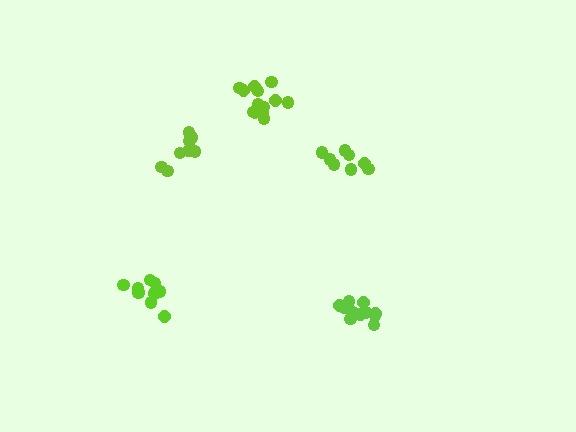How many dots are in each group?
Group 1: 8 dots, Group 2: 11 dots, Group 3: 11 dots, Group 4: 14 dots, Group 5: 8 dots (52 total).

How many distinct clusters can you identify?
There are 5 distinct clusters.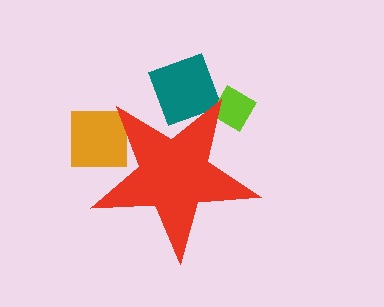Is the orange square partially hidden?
Yes, the orange square is partially hidden behind the red star.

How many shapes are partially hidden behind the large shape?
3 shapes are partially hidden.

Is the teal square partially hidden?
Yes, the teal square is partially hidden behind the red star.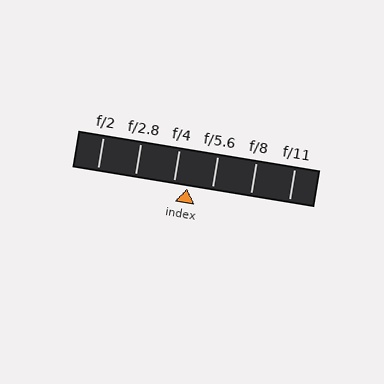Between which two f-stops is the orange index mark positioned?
The index mark is between f/4 and f/5.6.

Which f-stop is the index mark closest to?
The index mark is closest to f/4.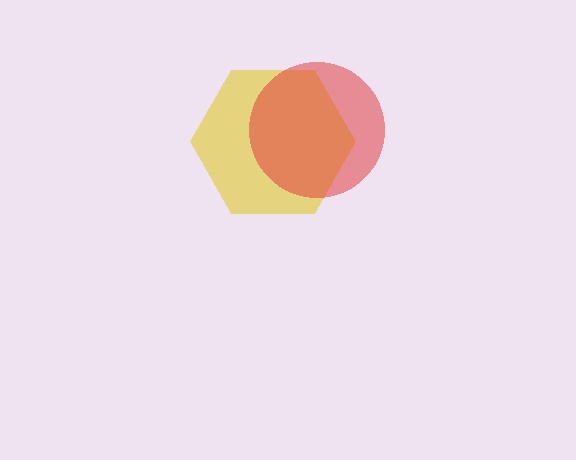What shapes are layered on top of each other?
The layered shapes are: a yellow hexagon, a red circle.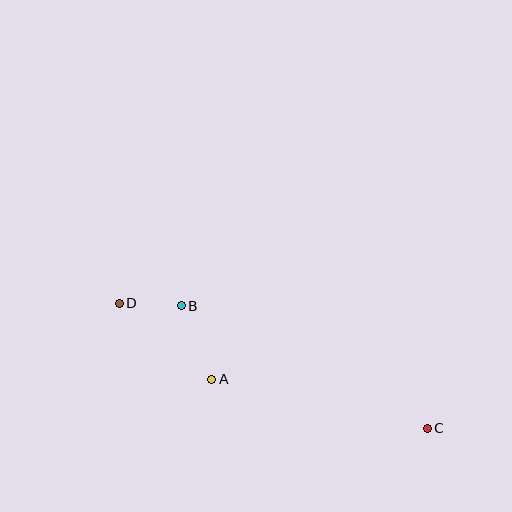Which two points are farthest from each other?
Points C and D are farthest from each other.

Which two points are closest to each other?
Points B and D are closest to each other.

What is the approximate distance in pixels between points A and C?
The distance between A and C is approximately 221 pixels.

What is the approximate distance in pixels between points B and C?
The distance between B and C is approximately 274 pixels.